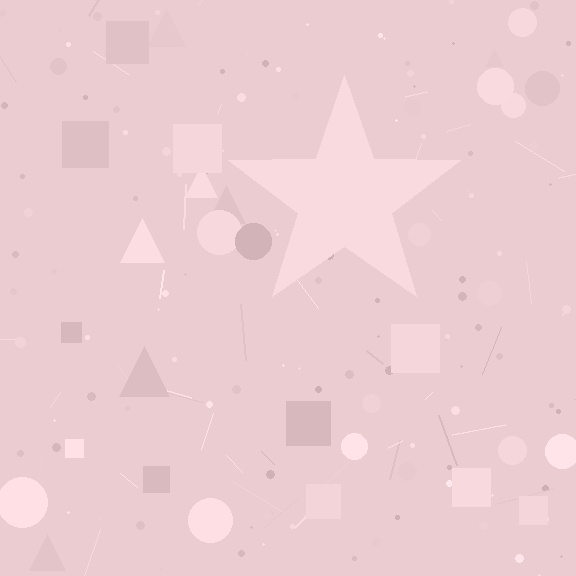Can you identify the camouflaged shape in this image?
The camouflaged shape is a star.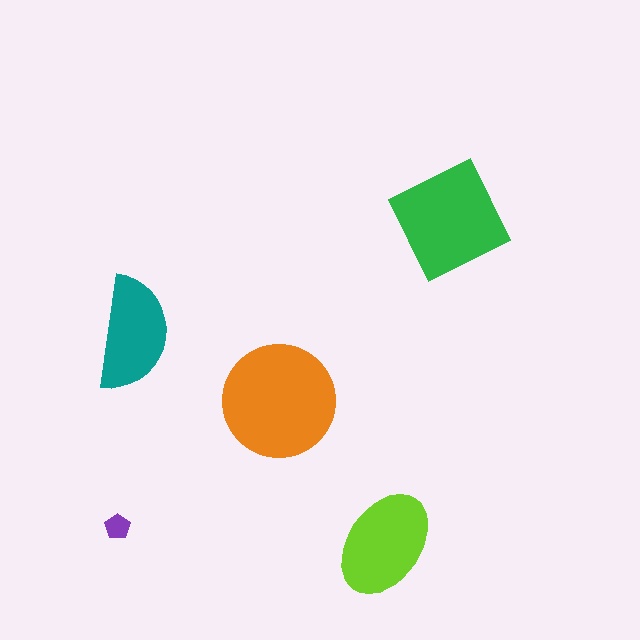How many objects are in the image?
There are 5 objects in the image.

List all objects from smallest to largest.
The purple pentagon, the teal semicircle, the lime ellipse, the green diamond, the orange circle.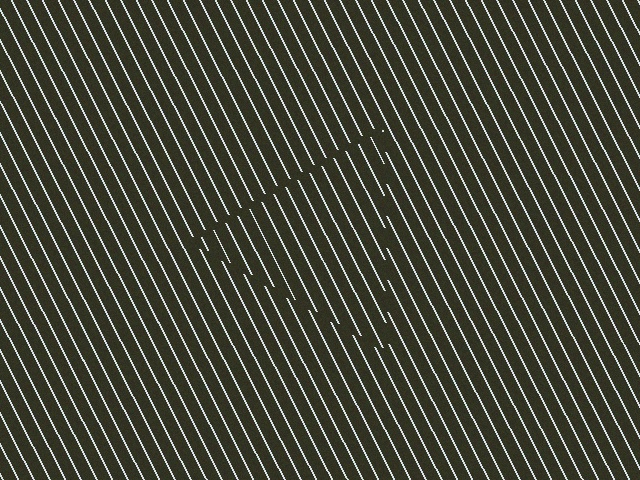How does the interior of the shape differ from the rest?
The interior of the shape contains the same grating, shifted by half a period — the contour is defined by the phase discontinuity where line-ends from the inner and outer gratings abut.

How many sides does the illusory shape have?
3 sides — the line-ends trace a triangle.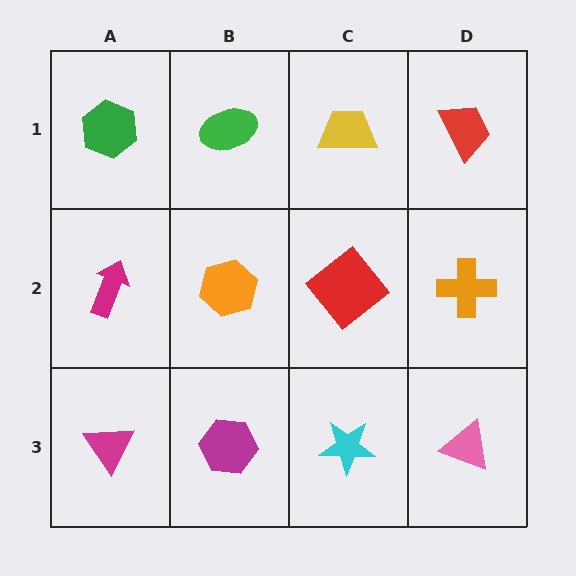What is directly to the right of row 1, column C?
A red trapezoid.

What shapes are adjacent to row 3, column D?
An orange cross (row 2, column D), a cyan star (row 3, column C).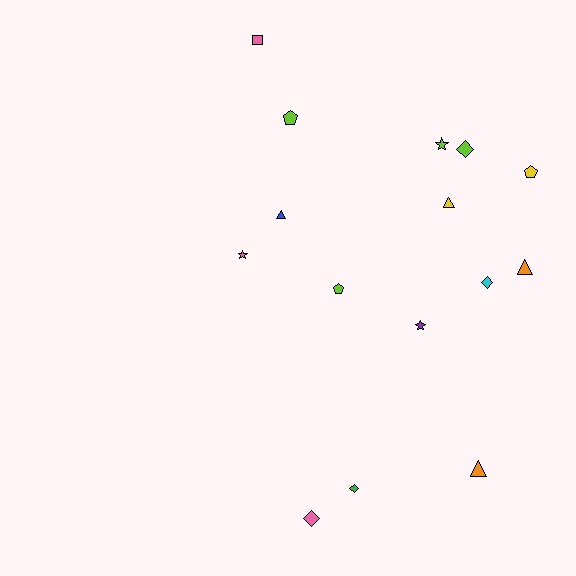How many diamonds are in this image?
There are 4 diamonds.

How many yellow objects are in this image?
There are 2 yellow objects.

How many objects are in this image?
There are 15 objects.